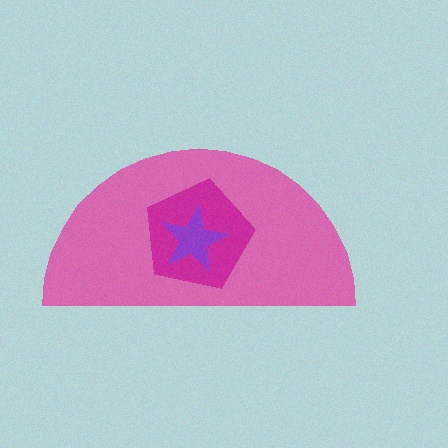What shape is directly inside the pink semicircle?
The magenta pentagon.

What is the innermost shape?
The purple star.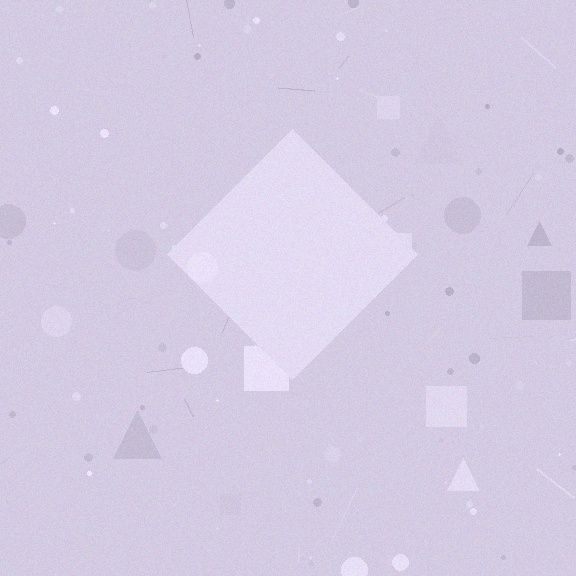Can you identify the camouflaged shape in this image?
The camouflaged shape is a diamond.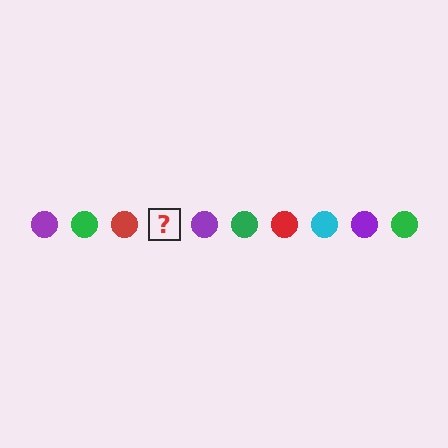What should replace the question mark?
The question mark should be replaced with a cyan circle.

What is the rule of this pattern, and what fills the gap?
The rule is that the pattern cycles through purple, green, red, cyan circles. The gap should be filled with a cyan circle.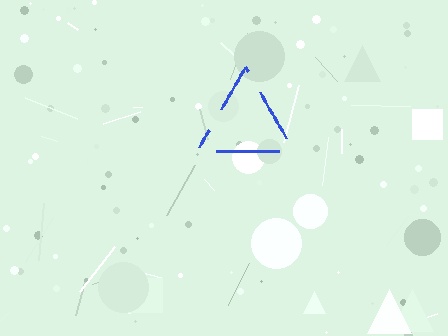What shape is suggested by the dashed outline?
The dashed outline suggests a triangle.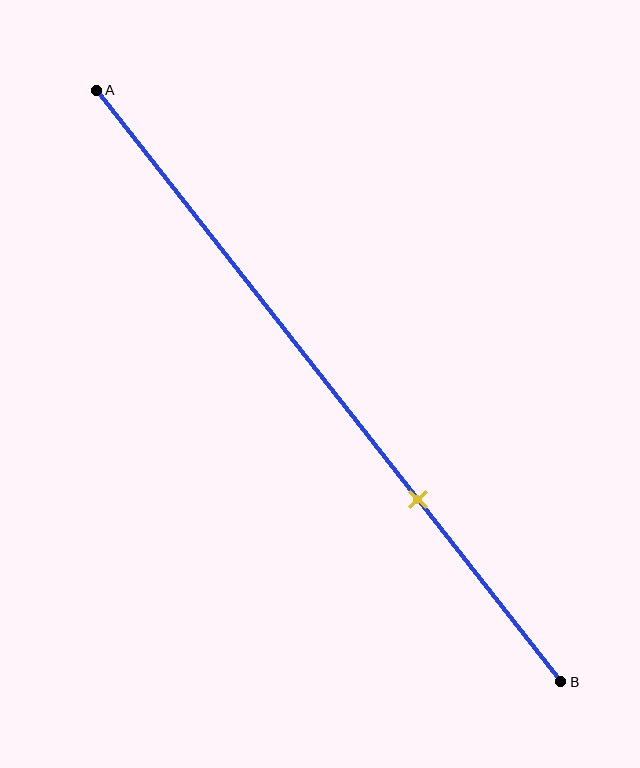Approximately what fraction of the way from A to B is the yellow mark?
The yellow mark is approximately 70% of the way from A to B.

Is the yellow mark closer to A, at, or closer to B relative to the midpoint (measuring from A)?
The yellow mark is closer to point B than the midpoint of segment AB.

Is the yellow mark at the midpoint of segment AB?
No, the mark is at about 70% from A, not at the 50% midpoint.